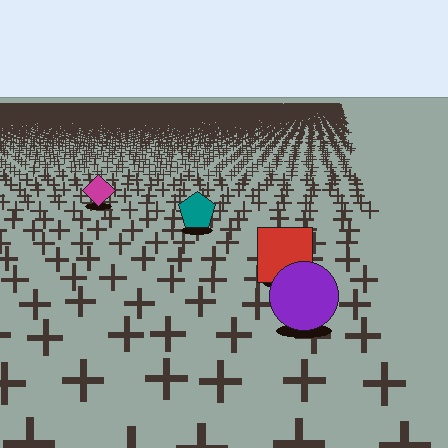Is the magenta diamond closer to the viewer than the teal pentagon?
No. The teal pentagon is closer — you can tell from the texture gradient: the ground texture is coarser near it.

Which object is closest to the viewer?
The purple circle is closest. The texture marks near it are larger and more spread out.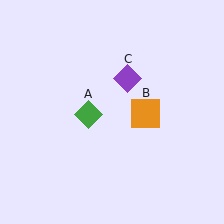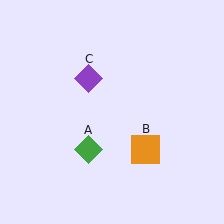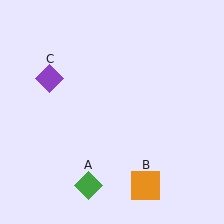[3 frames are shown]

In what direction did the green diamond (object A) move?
The green diamond (object A) moved down.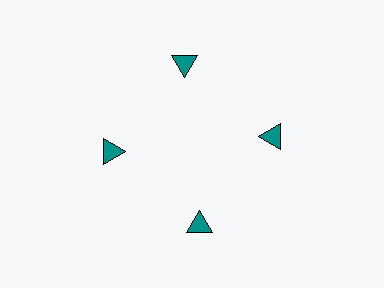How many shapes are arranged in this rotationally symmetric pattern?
There are 4 shapes, arranged in 4 groups of 1.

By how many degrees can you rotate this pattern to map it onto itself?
The pattern maps onto itself every 90 degrees of rotation.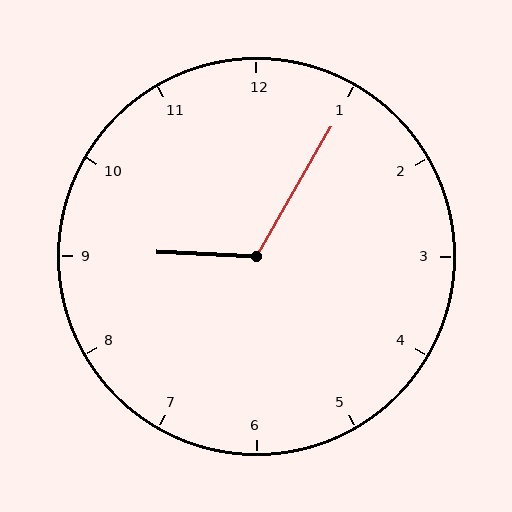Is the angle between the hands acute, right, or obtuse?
It is obtuse.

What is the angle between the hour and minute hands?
Approximately 118 degrees.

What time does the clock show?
9:05.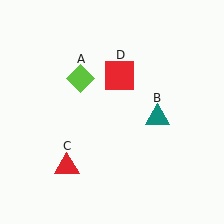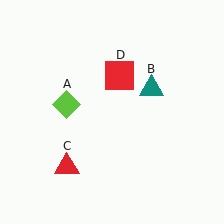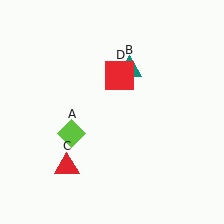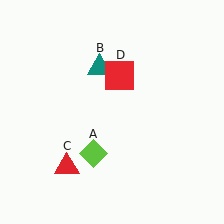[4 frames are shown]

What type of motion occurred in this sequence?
The lime diamond (object A), teal triangle (object B) rotated counterclockwise around the center of the scene.